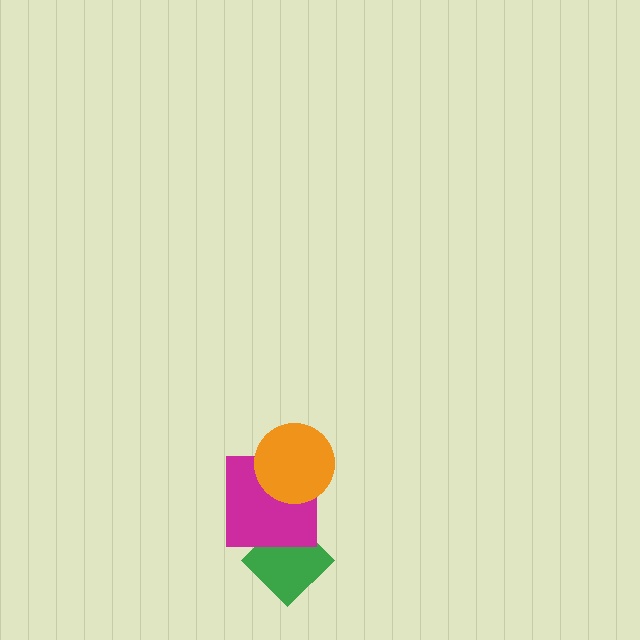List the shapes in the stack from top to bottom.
From top to bottom: the orange circle, the magenta square, the green diamond.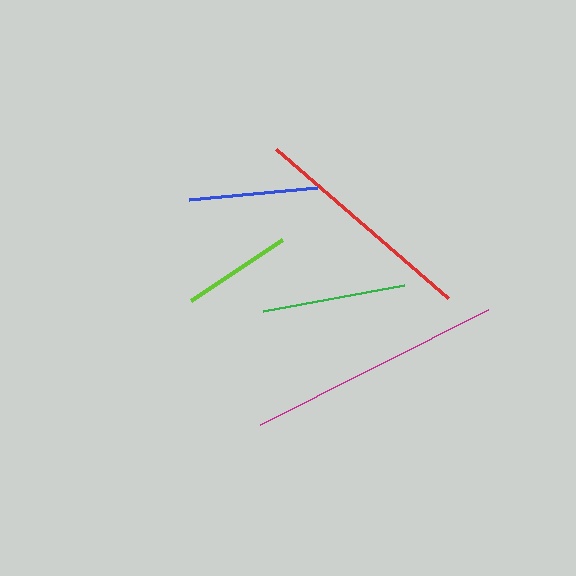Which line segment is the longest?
The magenta line is the longest at approximately 255 pixels.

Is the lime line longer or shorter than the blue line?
The blue line is longer than the lime line.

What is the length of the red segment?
The red segment is approximately 228 pixels long.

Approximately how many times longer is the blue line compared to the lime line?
The blue line is approximately 1.2 times the length of the lime line.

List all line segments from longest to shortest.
From longest to shortest: magenta, red, green, blue, lime.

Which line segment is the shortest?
The lime line is the shortest at approximately 110 pixels.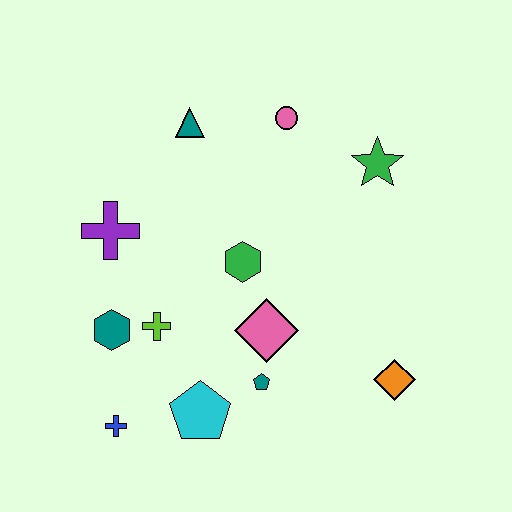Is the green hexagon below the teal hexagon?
No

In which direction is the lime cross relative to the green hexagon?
The lime cross is to the left of the green hexagon.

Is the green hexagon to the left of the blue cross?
No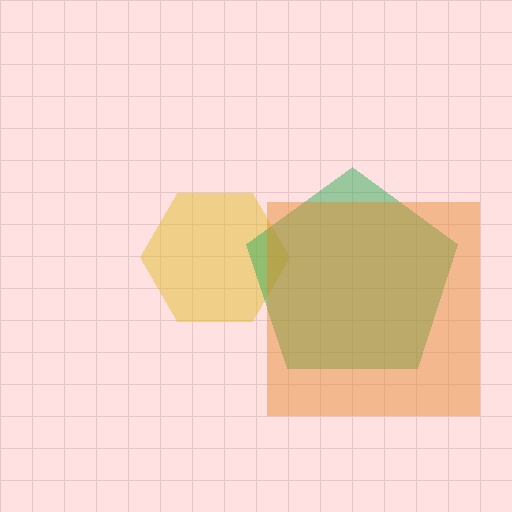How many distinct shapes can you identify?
There are 3 distinct shapes: a yellow hexagon, a green pentagon, an orange square.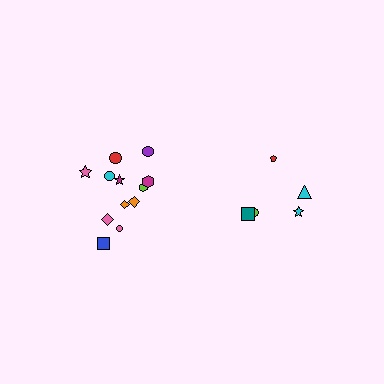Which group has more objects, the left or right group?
The left group.